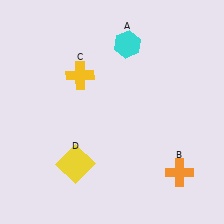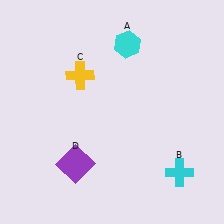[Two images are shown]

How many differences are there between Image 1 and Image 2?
There are 2 differences between the two images.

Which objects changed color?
B changed from orange to cyan. D changed from yellow to purple.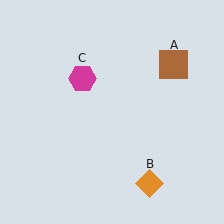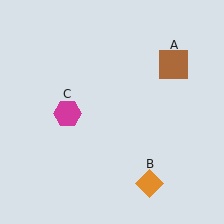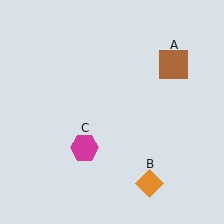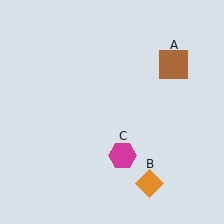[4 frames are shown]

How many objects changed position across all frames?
1 object changed position: magenta hexagon (object C).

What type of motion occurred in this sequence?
The magenta hexagon (object C) rotated counterclockwise around the center of the scene.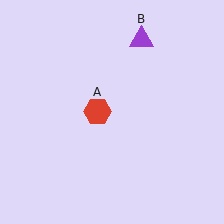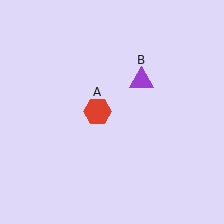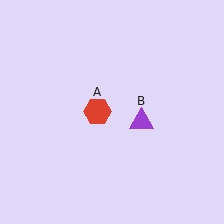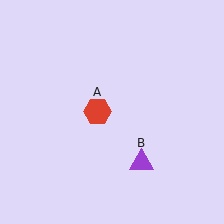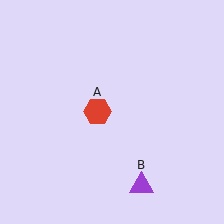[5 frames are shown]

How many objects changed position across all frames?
1 object changed position: purple triangle (object B).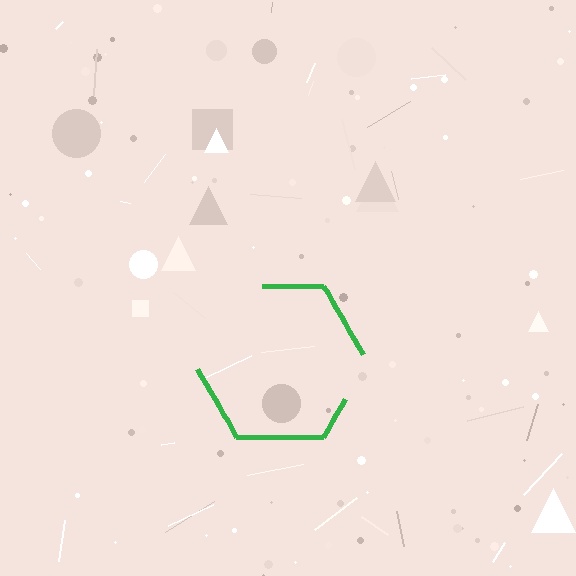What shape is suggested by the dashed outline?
The dashed outline suggests a hexagon.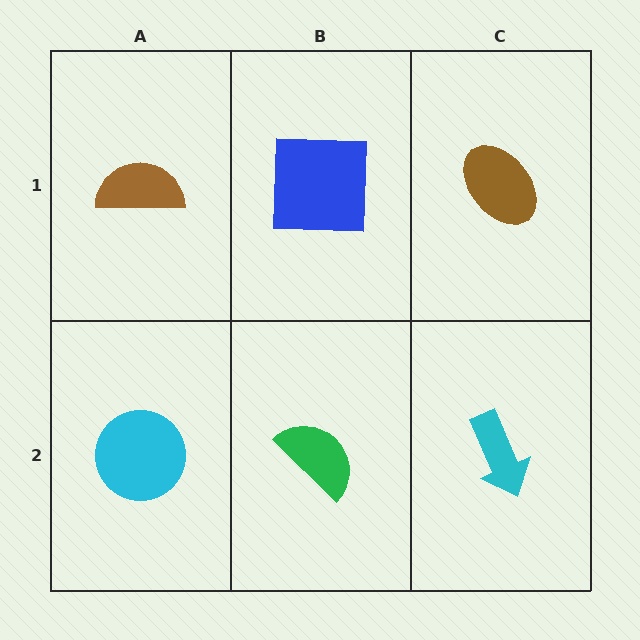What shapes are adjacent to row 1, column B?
A green semicircle (row 2, column B), a brown semicircle (row 1, column A), a brown ellipse (row 1, column C).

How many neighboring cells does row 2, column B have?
3.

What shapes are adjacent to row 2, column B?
A blue square (row 1, column B), a cyan circle (row 2, column A), a cyan arrow (row 2, column C).